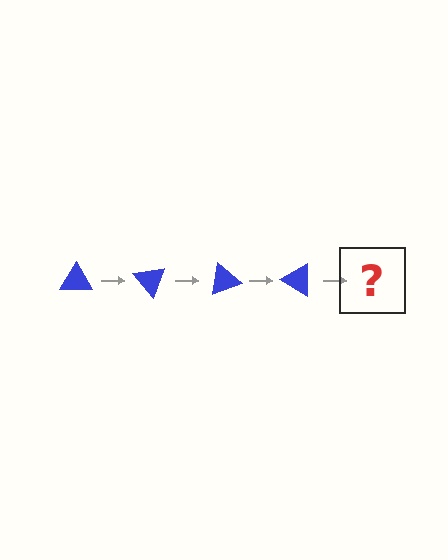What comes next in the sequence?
The next element should be a blue triangle rotated 200 degrees.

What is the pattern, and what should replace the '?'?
The pattern is that the triangle rotates 50 degrees each step. The '?' should be a blue triangle rotated 200 degrees.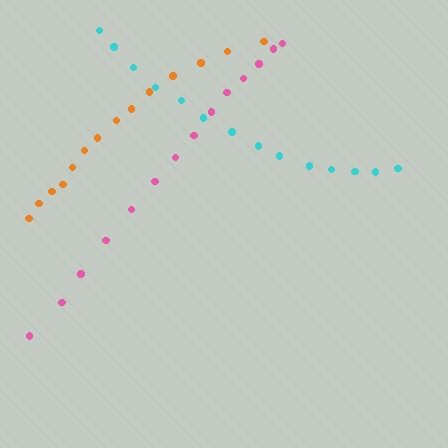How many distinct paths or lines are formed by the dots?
There are 3 distinct paths.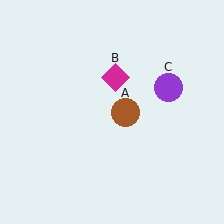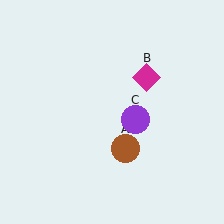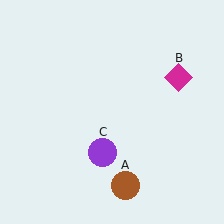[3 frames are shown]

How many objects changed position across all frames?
3 objects changed position: brown circle (object A), magenta diamond (object B), purple circle (object C).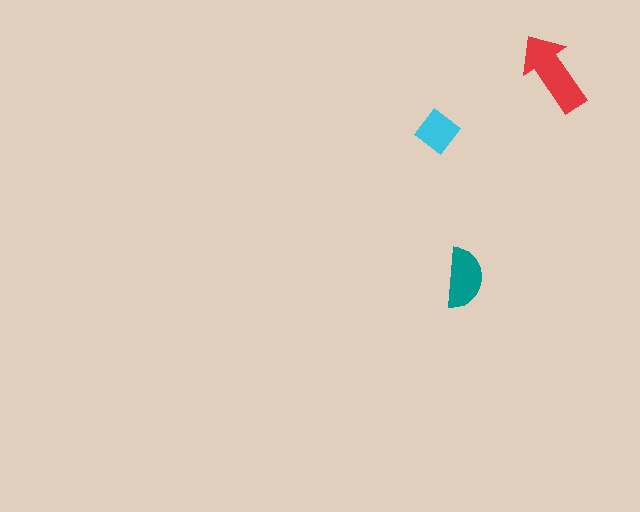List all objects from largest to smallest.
The red arrow, the teal semicircle, the cyan diamond.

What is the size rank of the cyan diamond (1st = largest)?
3rd.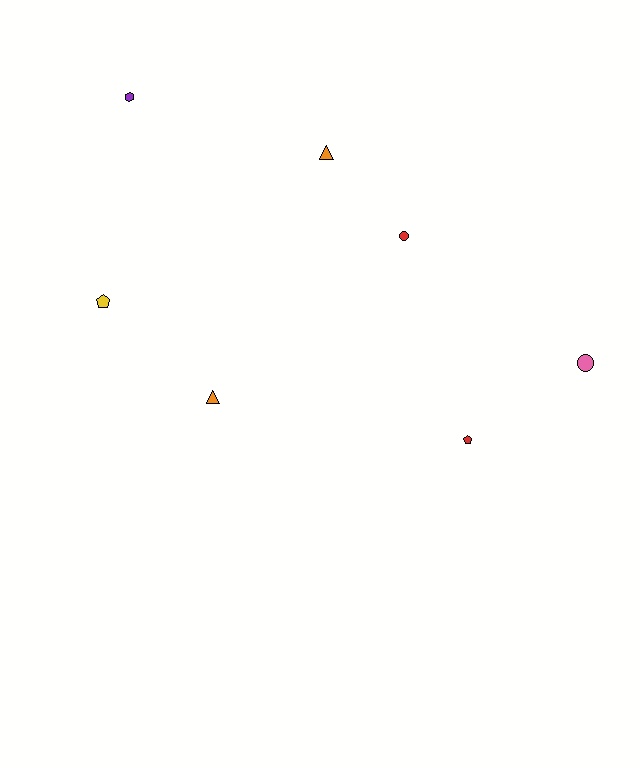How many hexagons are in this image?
There is 1 hexagon.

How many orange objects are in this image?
There are 2 orange objects.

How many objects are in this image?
There are 7 objects.